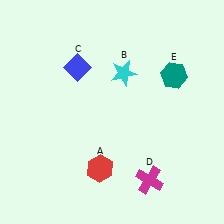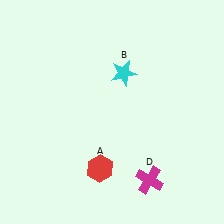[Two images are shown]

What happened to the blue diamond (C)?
The blue diamond (C) was removed in Image 2. It was in the top-left area of Image 1.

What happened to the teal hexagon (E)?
The teal hexagon (E) was removed in Image 2. It was in the top-right area of Image 1.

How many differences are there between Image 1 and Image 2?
There are 2 differences between the two images.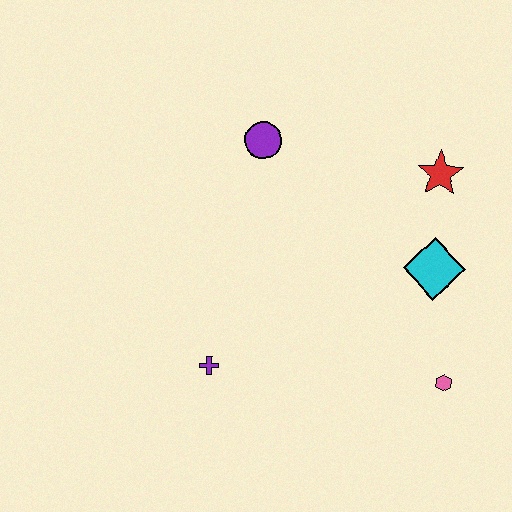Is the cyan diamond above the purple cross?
Yes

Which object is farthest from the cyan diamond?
The purple cross is farthest from the cyan diamond.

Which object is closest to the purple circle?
The red star is closest to the purple circle.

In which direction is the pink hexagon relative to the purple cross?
The pink hexagon is to the right of the purple cross.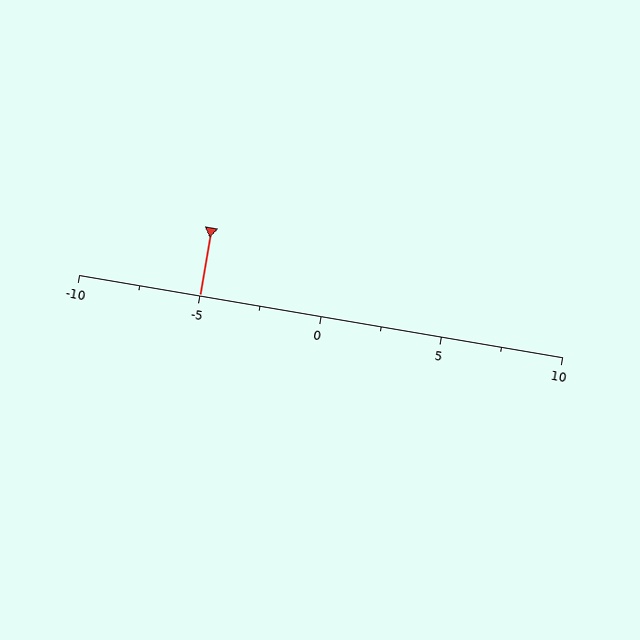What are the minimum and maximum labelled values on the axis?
The axis runs from -10 to 10.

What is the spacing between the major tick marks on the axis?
The major ticks are spaced 5 apart.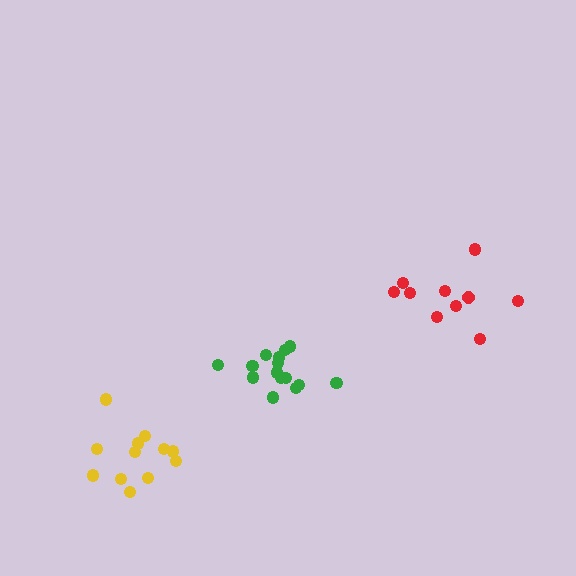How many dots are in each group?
Group 1: 12 dots, Group 2: 10 dots, Group 3: 15 dots (37 total).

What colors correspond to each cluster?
The clusters are colored: yellow, red, green.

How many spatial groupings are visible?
There are 3 spatial groupings.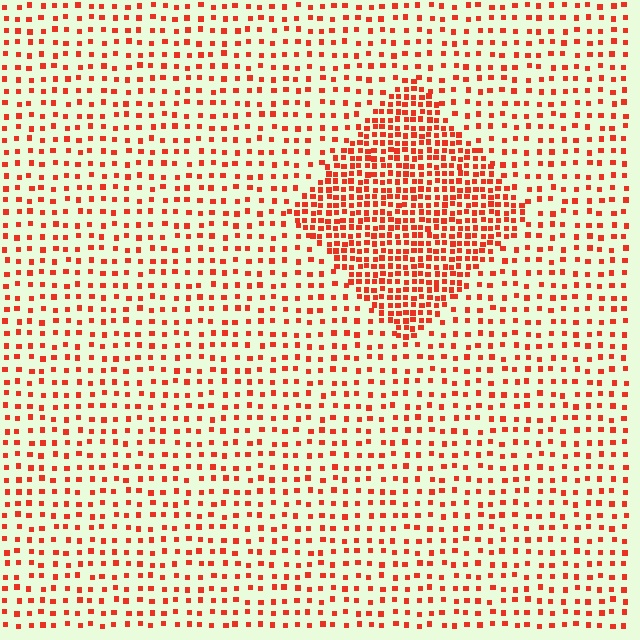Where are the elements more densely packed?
The elements are more densely packed inside the diamond boundary.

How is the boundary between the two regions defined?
The boundary is defined by a change in element density (approximately 2.5x ratio). All elements are the same color, size, and shape.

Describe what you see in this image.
The image contains small red elements arranged at two different densities. A diamond-shaped region is visible where the elements are more densely packed than the surrounding area.